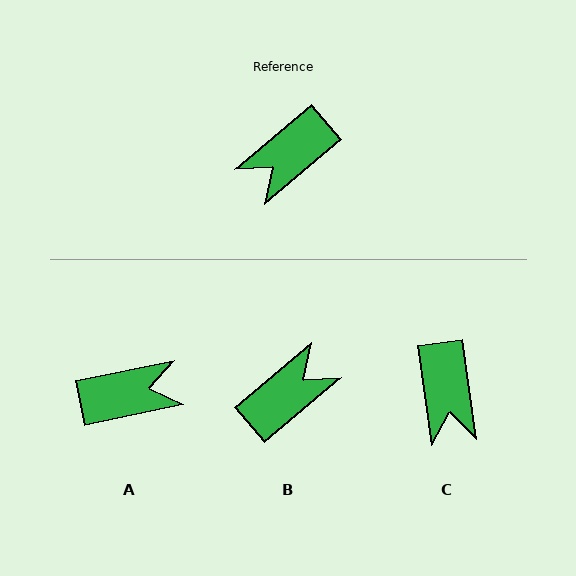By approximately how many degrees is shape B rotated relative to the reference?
Approximately 180 degrees counter-clockwise.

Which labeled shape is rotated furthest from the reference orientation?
B, about 180 degrees away.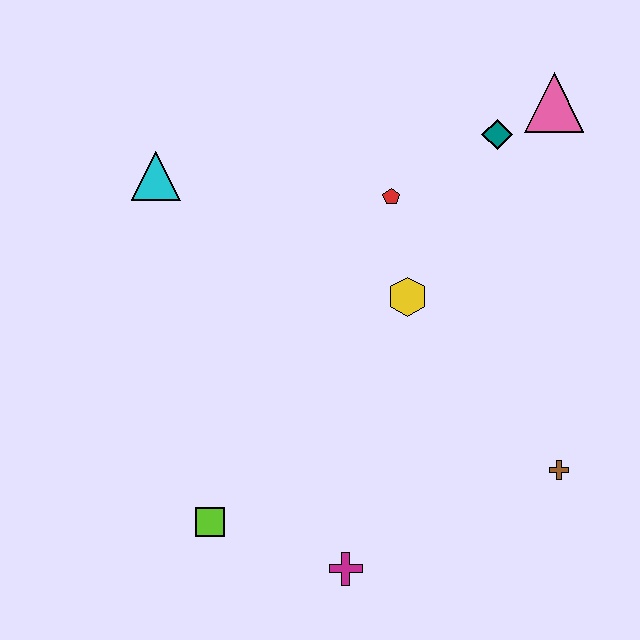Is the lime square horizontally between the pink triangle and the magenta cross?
No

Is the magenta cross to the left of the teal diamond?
Yes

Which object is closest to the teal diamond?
The pink triangle is closest to the teal diamond.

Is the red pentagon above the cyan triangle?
No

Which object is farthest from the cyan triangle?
The brown cross is farthest from the cyan triangle.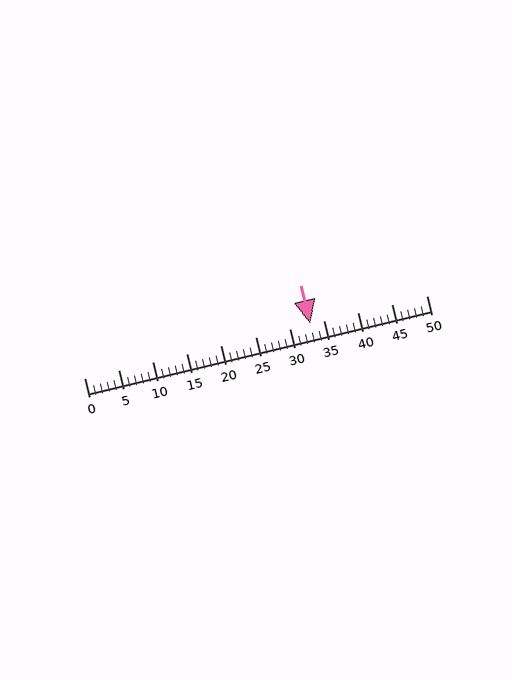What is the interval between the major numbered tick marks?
The major tick marks are spaced 5 units apart.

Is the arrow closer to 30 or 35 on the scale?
The arrow is closer to 35.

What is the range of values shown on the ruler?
The ruler shows values from 0 to 50.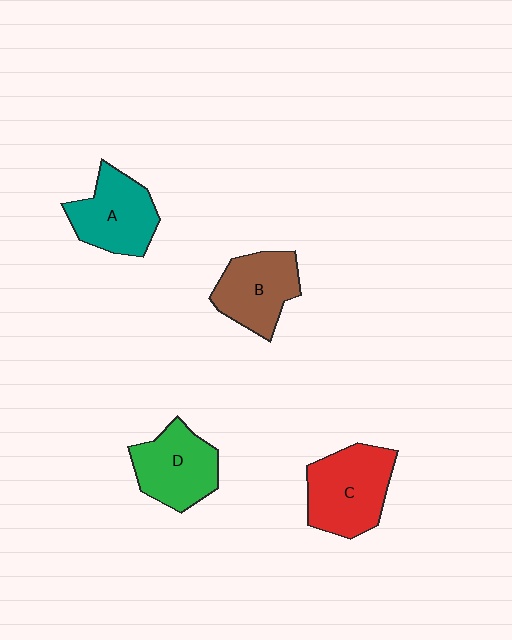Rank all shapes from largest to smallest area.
From largest to smallest: C (red), A (teal), D (green), B (brown).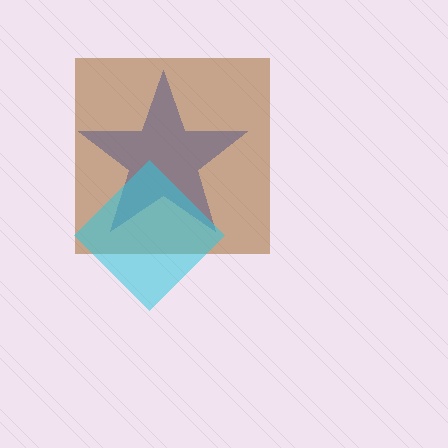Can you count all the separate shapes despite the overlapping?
Yes, there are 3 separate shapes.